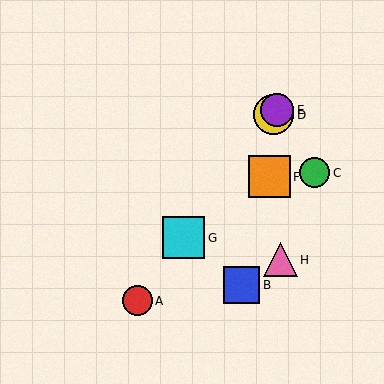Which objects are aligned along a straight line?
Objects A, D, E, G are aligned along a straight line.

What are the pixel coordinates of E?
Object E is at (277, 110).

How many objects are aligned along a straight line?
4 objects (A, D, E, G) are aligned along a straight line.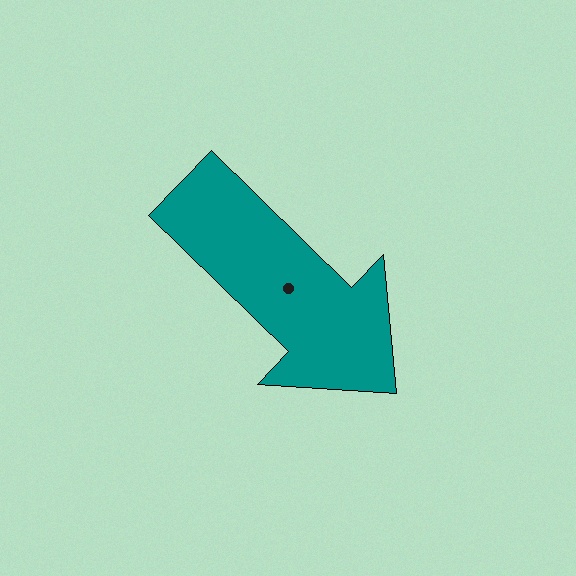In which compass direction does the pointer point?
Southeast.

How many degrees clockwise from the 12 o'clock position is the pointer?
Approximately 134 degrees.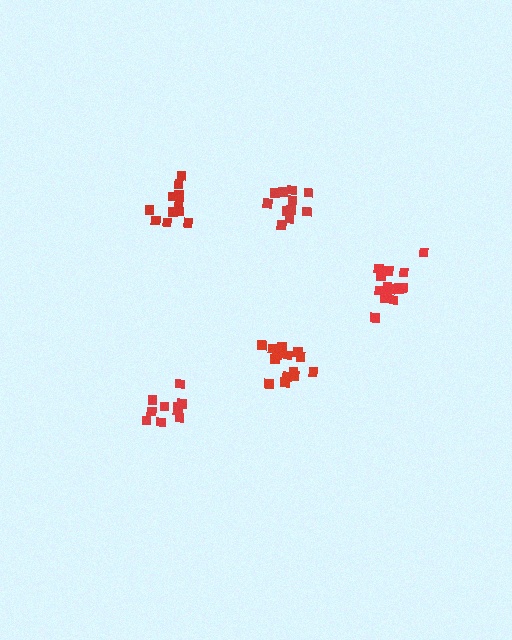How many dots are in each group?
Group 1: 11 dots, Group 2: 10 dots, Group 3: 15 dots, Group 4: 15 dots, Group 5: 11 dots (62 total).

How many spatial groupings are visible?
There are 5 spatial groupings.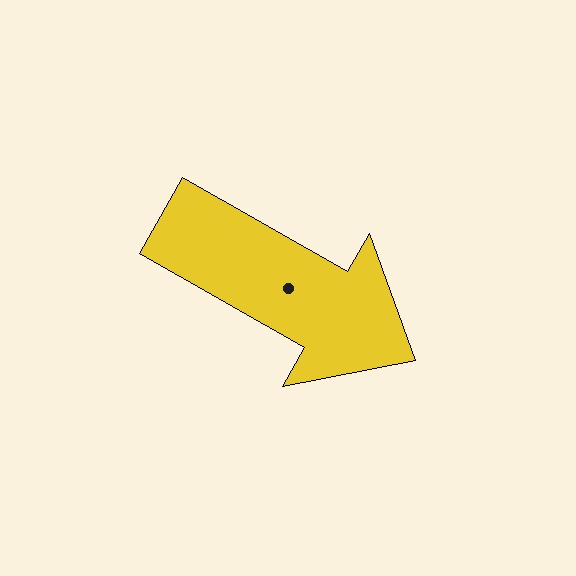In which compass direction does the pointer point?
Southeast.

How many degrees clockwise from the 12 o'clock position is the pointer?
Approximately 120 degrees.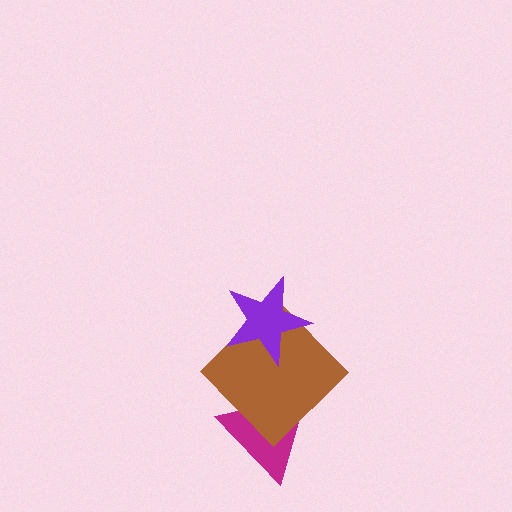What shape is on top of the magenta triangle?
The brown diamond is on top of the magenta triangle.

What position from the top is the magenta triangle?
The magenta triangle is 3rd from the top.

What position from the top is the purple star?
The purple star is 1st from the top.